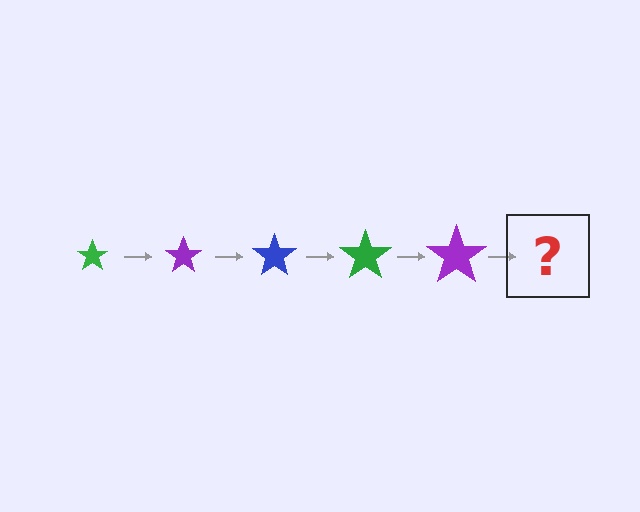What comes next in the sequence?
The next element should be a blue star, larger than the previous one.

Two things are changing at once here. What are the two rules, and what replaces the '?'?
The two rules are that the star grows larger each step and the color cycles through green, purple, and blue. The '?' should be a blue star, larger than the previous one.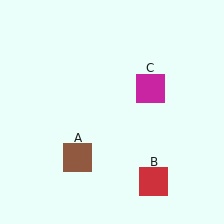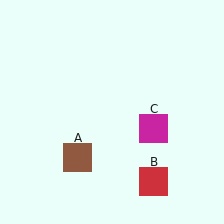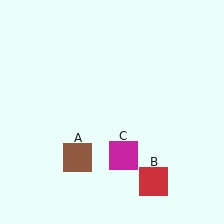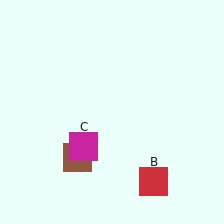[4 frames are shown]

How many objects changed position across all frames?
1 object changed position: magenta square (object C).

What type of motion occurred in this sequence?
The magenta square (object C) rotated clockwise around the center of the scene.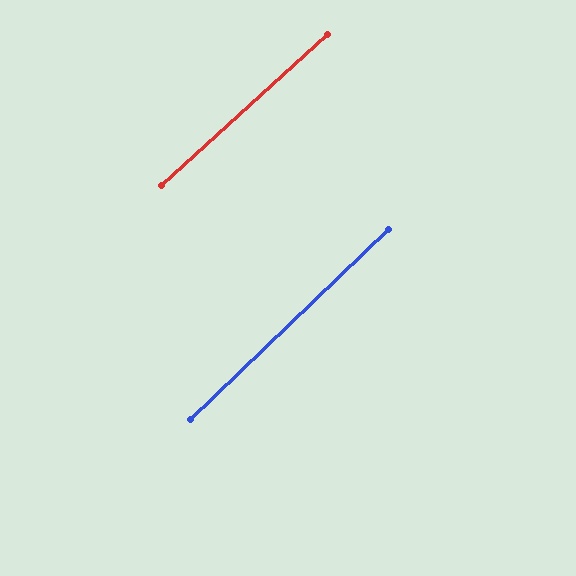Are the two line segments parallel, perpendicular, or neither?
Parallel — their directions differ by only 1.7°.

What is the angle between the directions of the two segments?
Approximately 2 degrees.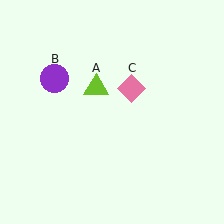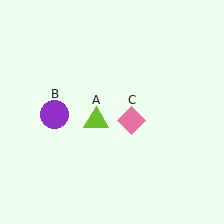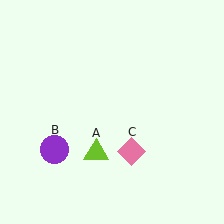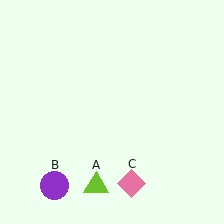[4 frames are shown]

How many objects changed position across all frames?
3 objects changed position: lime triangle (object A), purple circle (object B), pink diamond (object C).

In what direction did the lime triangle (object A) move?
The lime triangle (object A) moved down.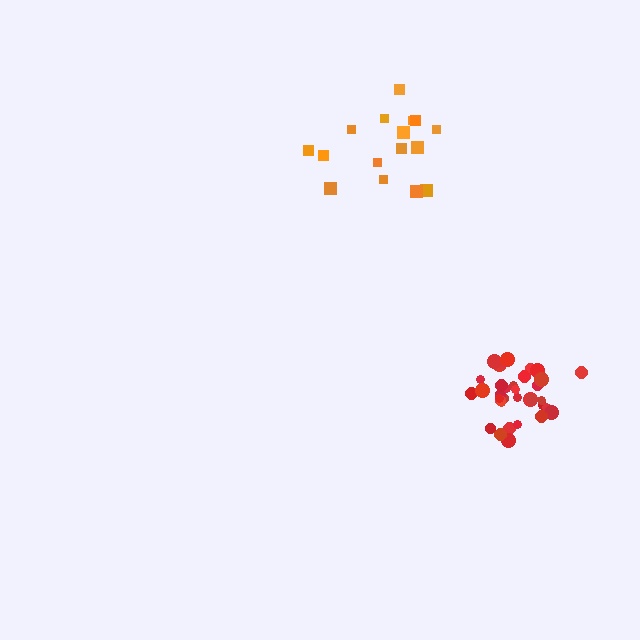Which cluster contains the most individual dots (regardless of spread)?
Red (35).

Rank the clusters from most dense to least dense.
red, orange.